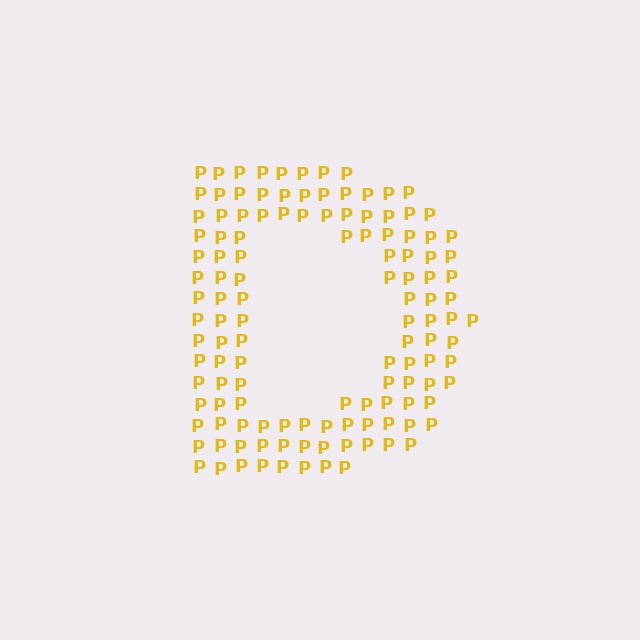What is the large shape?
The large shape is the letter D.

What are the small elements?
The small elements are letter P's.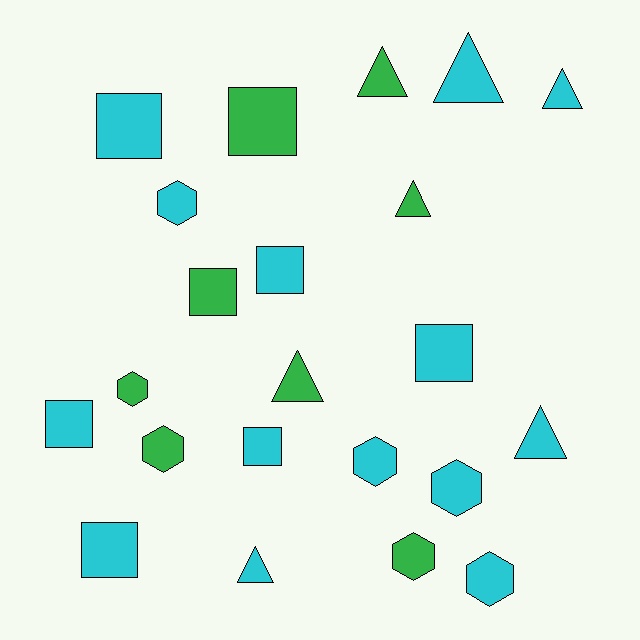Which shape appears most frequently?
Square, with 8 objects.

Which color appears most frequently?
Cyan, with 14 objects.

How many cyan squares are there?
There are 6 cyan squares.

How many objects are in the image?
There are 22 objects.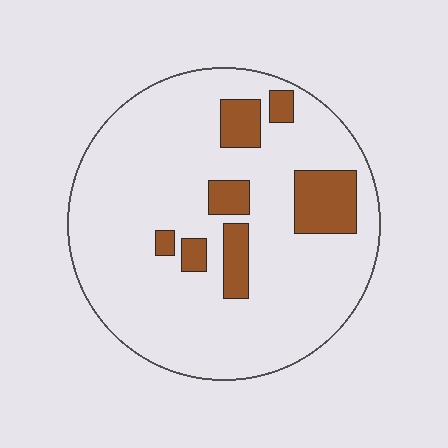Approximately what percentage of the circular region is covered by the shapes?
Approximately 15%.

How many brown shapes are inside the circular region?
7.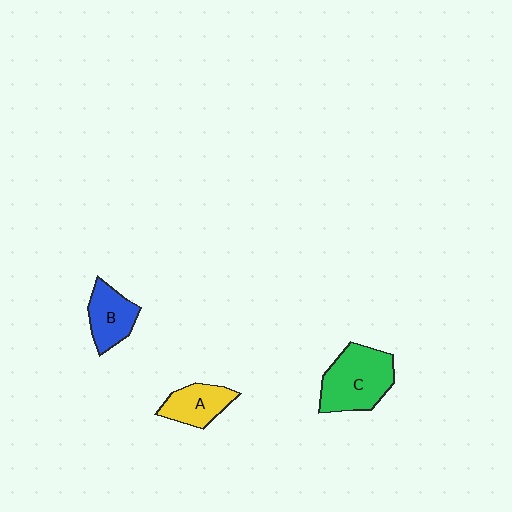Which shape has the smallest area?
Shape A (yellow).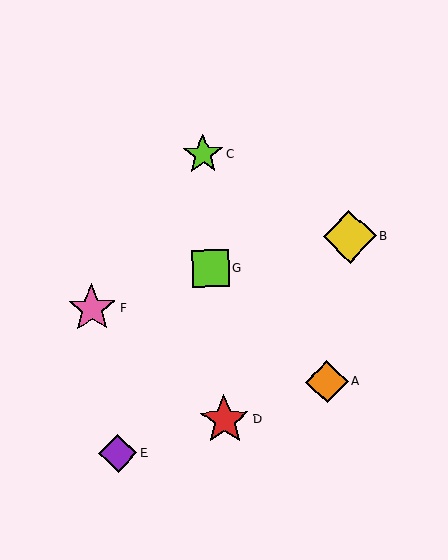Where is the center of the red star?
The center of the red star is at (225, 420).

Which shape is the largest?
The yellow diamond (labeled B) is the largest.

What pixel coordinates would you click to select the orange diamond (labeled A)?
Click at (327, 382) to select the orange diamond A.